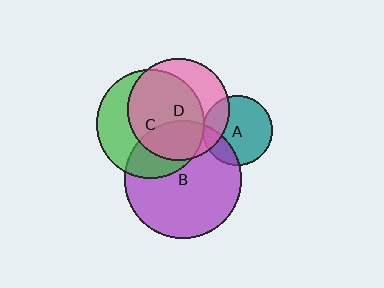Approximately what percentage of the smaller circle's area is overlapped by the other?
Approximately 30%.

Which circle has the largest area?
Circle B (purple).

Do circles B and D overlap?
Yes.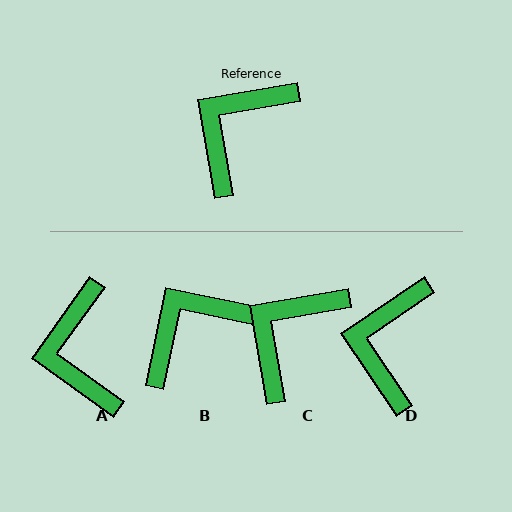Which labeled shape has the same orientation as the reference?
C.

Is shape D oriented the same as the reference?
No, it is off by about 24 degrees.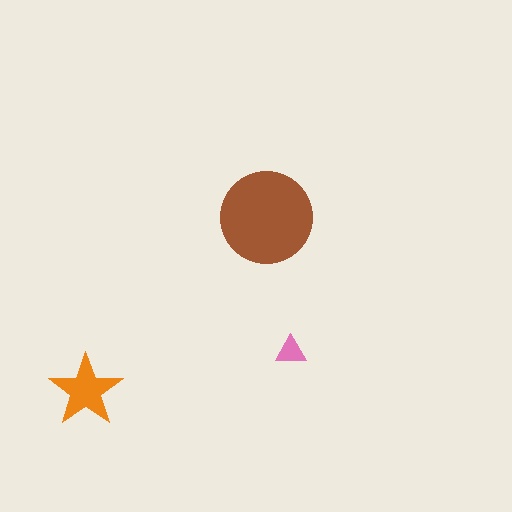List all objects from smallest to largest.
The pink triangle, the orange star, the brown circle.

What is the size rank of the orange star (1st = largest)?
2nd.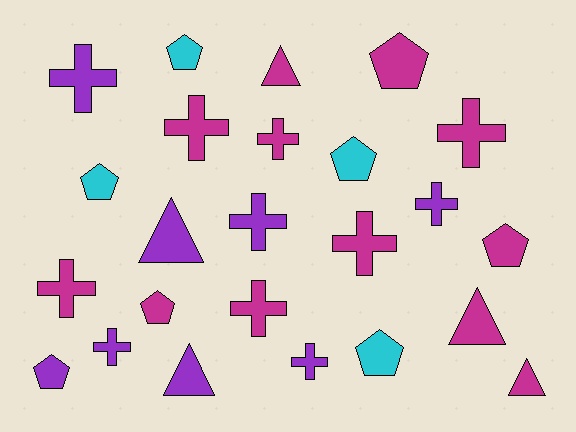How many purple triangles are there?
There are 2 purple triangles.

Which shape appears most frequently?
Cross, with 11 objects.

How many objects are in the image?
There are 24 objects.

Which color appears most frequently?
Magenta, with 12 objects.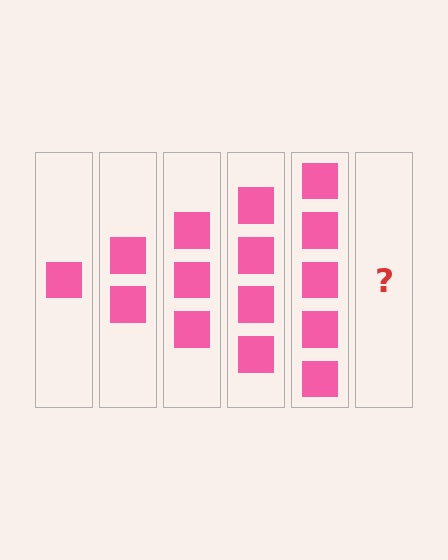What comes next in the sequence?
The next element should be 6 squares.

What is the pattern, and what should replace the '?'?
The pattern is that each step adds one more square. The '?' should be 6 squares.